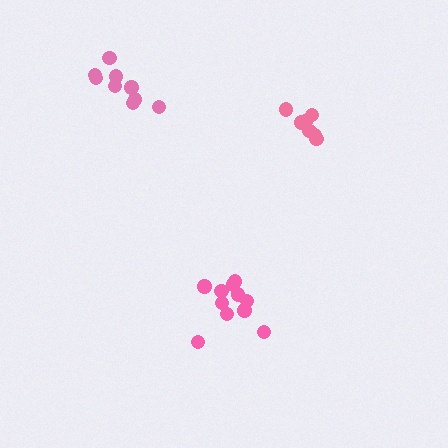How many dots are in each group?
Group 1: 7 dots, Group 2: 11 dots, Group 3: 9 dots (27 total).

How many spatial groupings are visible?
There are 3 spatial groupings.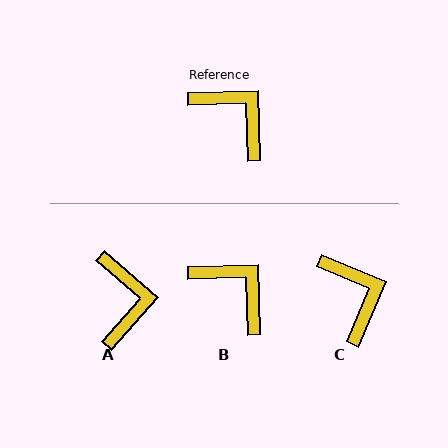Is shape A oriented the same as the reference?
No, it is off by about 43 degrees.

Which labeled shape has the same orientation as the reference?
B.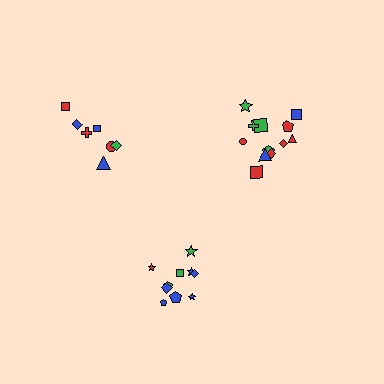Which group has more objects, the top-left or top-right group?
The top-right group.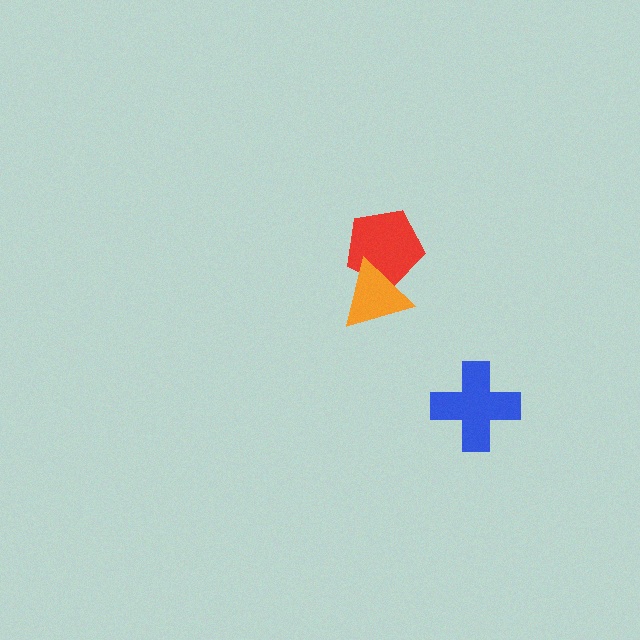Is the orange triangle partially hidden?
No, no other shape covers it.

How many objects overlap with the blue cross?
0 objects overlap with the blue cross.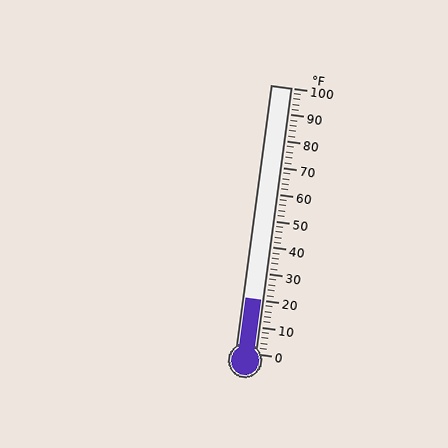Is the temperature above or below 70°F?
The temperature is below 70°F.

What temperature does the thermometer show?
The thermometer shows approximately 20°F.